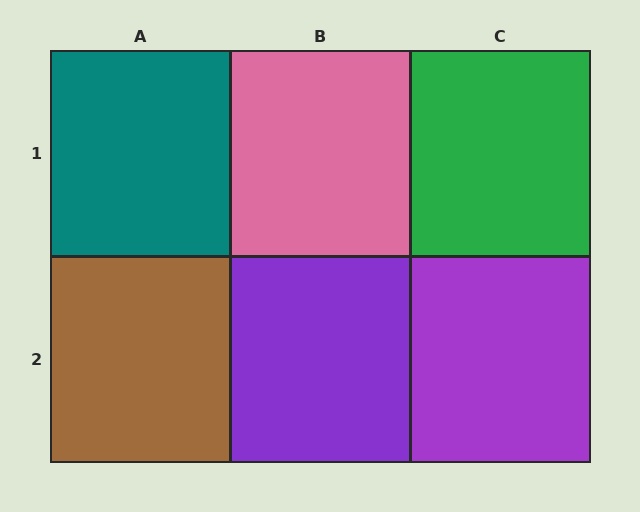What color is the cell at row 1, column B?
Pink.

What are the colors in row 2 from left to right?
Brown, purple, purple.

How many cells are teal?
1 cell is teal.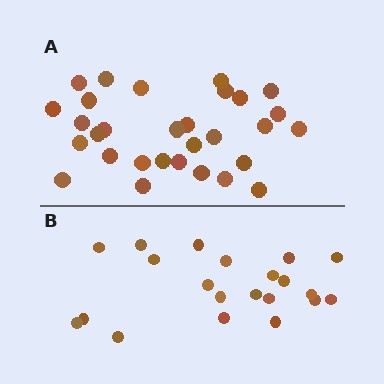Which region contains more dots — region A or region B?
Region A (the top region) has more dots.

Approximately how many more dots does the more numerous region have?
Region A has roughly 8 or so more dots than region B.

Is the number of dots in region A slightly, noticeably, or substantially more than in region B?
Region A has noticeably more, but not dramatically so. The ratio is roughly 1.4 to 1.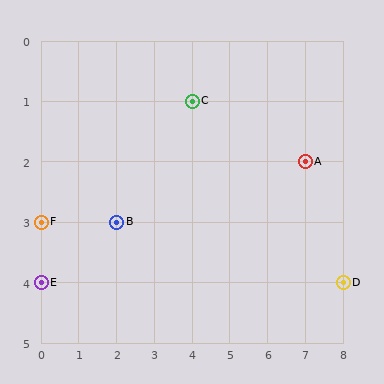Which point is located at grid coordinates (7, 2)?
Point A is at (7, 2).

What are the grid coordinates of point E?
Point E is at grid coordinates (0, 4).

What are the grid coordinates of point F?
Point F is at grid coordinates (0, 3).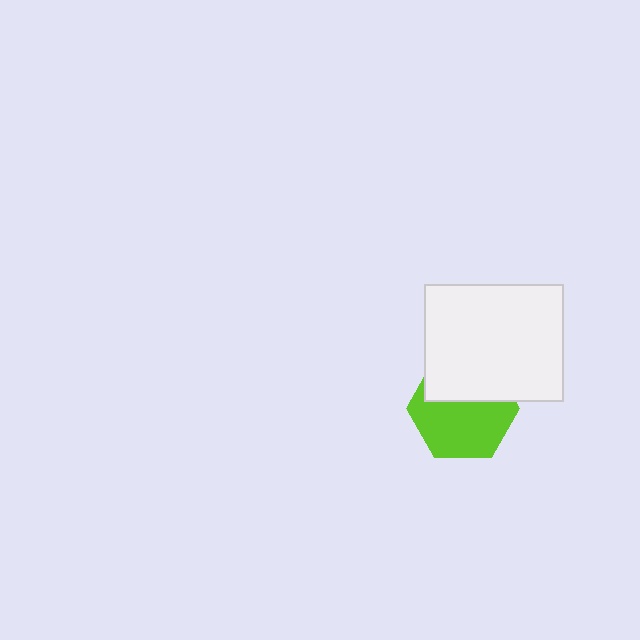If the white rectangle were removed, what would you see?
You would see the complete lime hexagon.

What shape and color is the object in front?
The object in front is a white rectangle.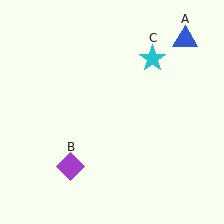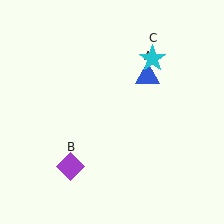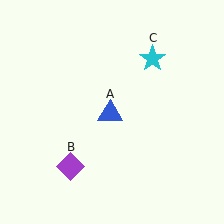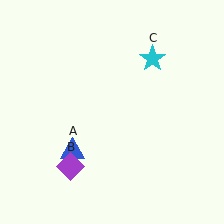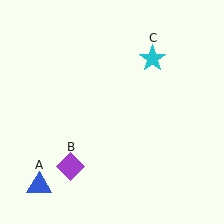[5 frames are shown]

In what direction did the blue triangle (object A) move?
The blue triangle (object A) moved down and to the left.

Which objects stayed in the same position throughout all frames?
Purple diamond (object B) and cyan star (object C) remained stationary.